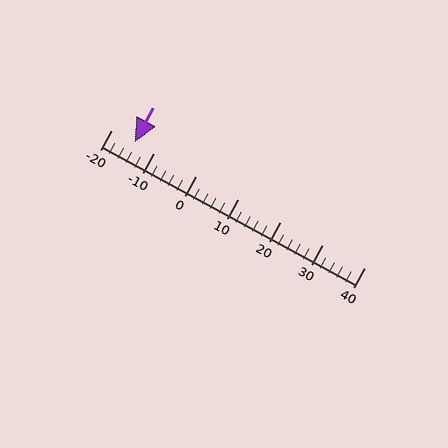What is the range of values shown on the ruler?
The ruler shows values from -20 to 40.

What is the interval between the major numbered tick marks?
The major tick marks are spaced 10 units apart.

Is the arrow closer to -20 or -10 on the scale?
The arrow is closer to -10.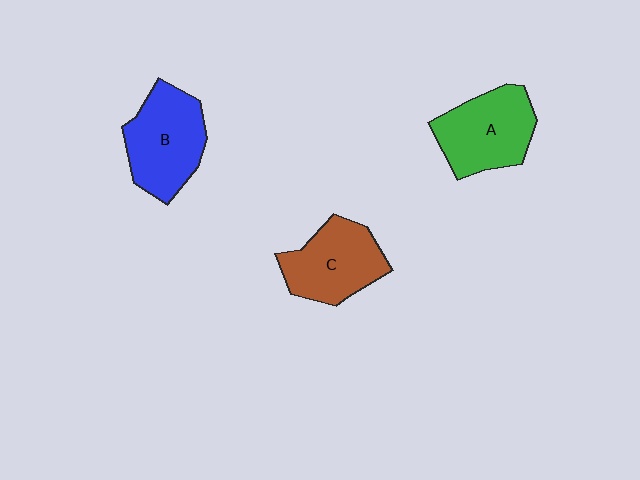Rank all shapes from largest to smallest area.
From largest to smallest: B (blue), A (green), C (brown).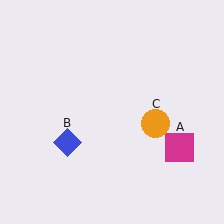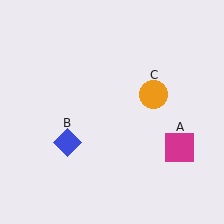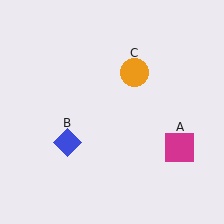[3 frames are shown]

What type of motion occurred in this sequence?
The orange circle (object C) rotated counterclockwise around the center of the scene.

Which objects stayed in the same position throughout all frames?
Magenta square (object A) and blue diamond (object B) remained stationary.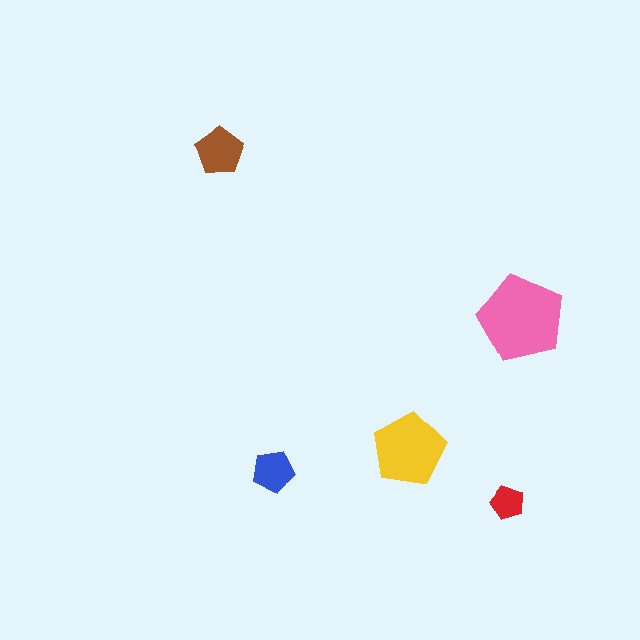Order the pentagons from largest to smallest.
the pink one, the yellow one, the brown one, the blue one, the red one.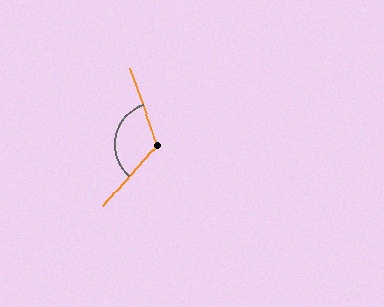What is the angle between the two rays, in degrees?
Approximately 119 degrees.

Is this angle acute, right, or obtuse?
It is obtuse.